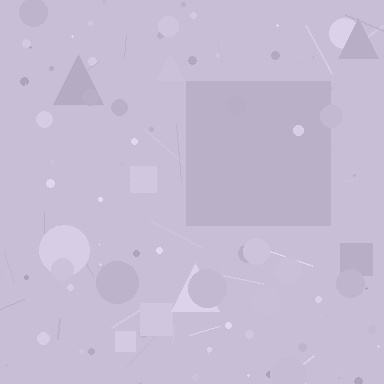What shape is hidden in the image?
A square is hidden in the image.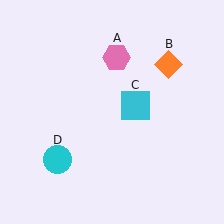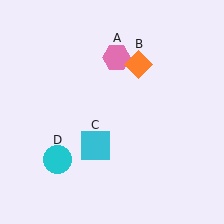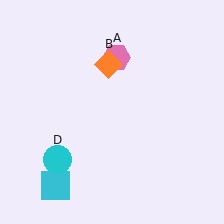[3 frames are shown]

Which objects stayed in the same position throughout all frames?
Pink hexagon (object A) and cyan circle (object D) remained stationary.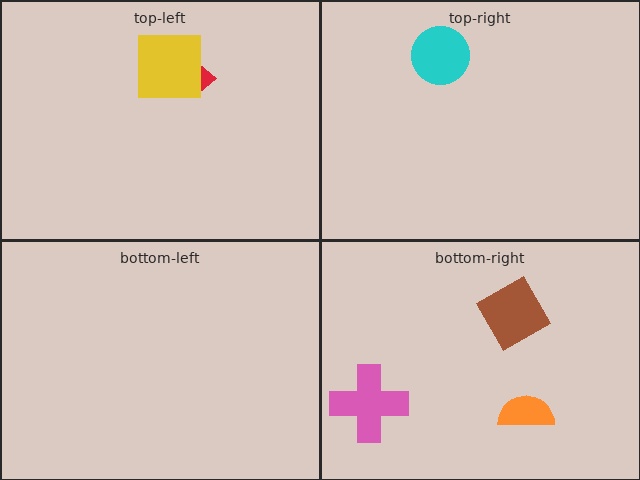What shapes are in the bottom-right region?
The pink cross, the orange semicircle, the brown diamond.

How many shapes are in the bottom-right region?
3.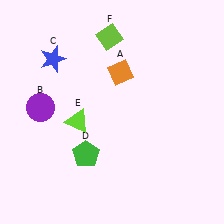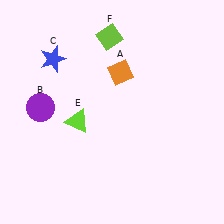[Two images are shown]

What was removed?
The green pentagon (D) was removed in Image 2.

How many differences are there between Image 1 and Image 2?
There is 1 difference between the two images.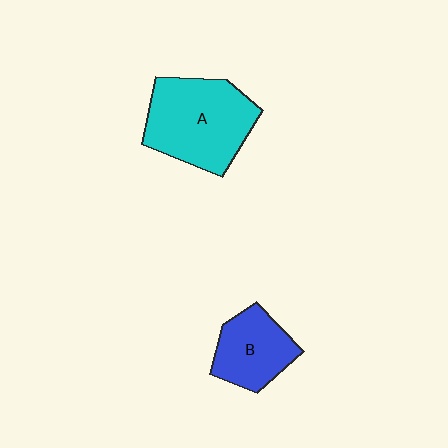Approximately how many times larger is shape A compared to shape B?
Approximately 1.6 times.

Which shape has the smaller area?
Shape B (blue).